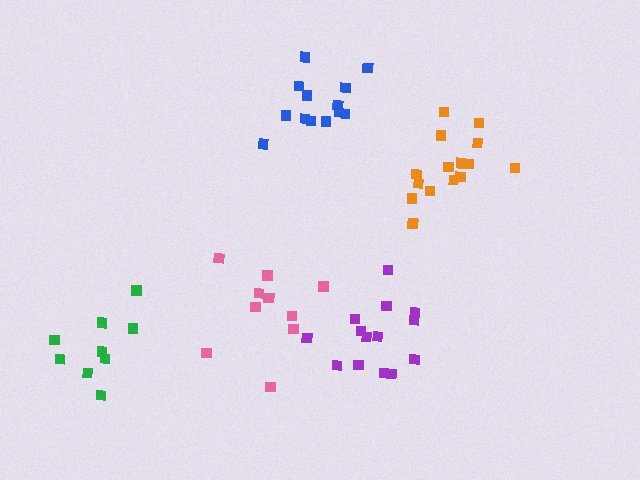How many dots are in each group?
Group 1: 13 dots, Group 2: 14 dots, Group 3: 15 dots, Group 4: 9 dots, Group 5: 10 dots (61 total).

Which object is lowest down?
The green cluster is bottommost.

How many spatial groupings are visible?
There are 5 spatial groupings.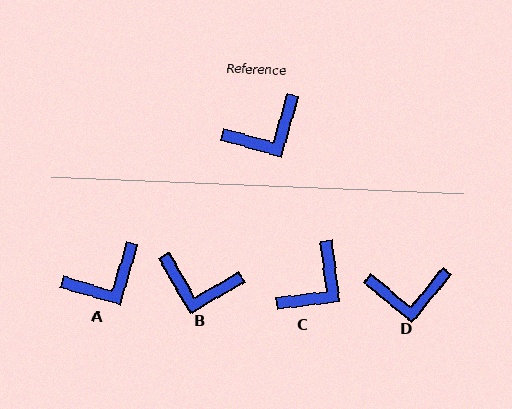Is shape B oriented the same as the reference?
No, it is off by about 44 degrees.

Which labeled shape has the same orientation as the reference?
A.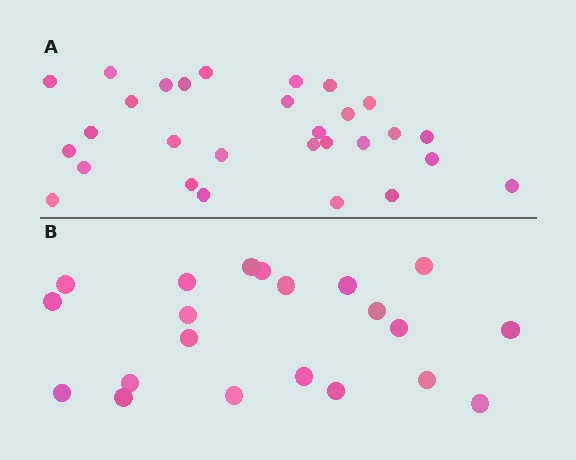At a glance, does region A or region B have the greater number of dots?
Region A (the top region) has more dots.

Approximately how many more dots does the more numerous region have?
Region A has roughly 8 or so more dots than region B.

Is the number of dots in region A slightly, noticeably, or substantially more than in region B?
Region A has noticeably more, but not dramatically so. The ratio is roughly 1.4 to 1.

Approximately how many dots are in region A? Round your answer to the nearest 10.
About 30 dots. (The exact count is 29, which rounds to 30.)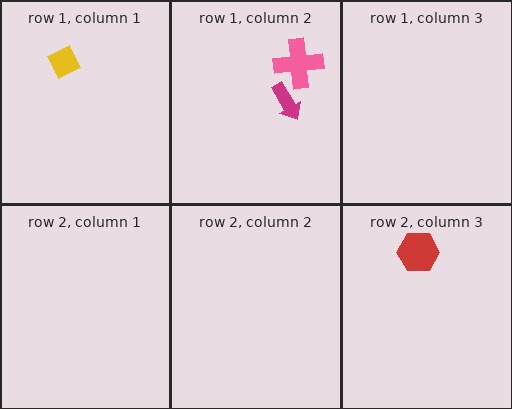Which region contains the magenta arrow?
The row 1, column 2 region.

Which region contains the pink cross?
The row 1, column 2 region.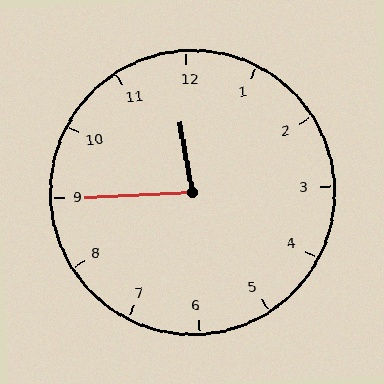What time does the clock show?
11:45.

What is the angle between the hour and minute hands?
Approximately 82 degrees.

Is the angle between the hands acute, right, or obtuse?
It is acute.